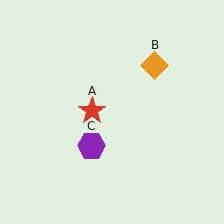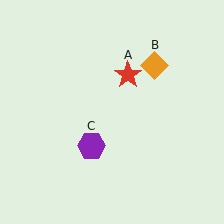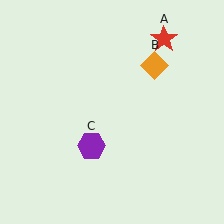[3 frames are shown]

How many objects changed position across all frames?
1 object changed position: red star (object A).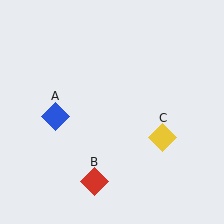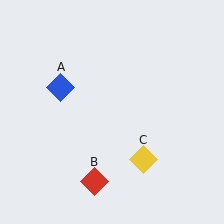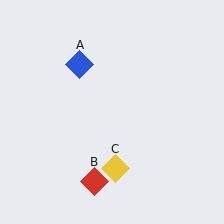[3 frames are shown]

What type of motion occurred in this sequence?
The blue diamond (object A), yellow diamond (object C) rotated clockwise around the center of the scene.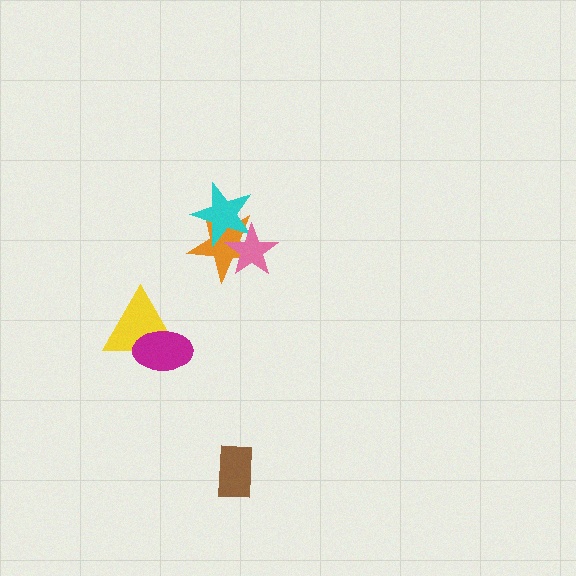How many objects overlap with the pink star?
2 objects overlap with the pink star.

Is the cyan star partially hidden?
Yes, it is partially covered by another shape.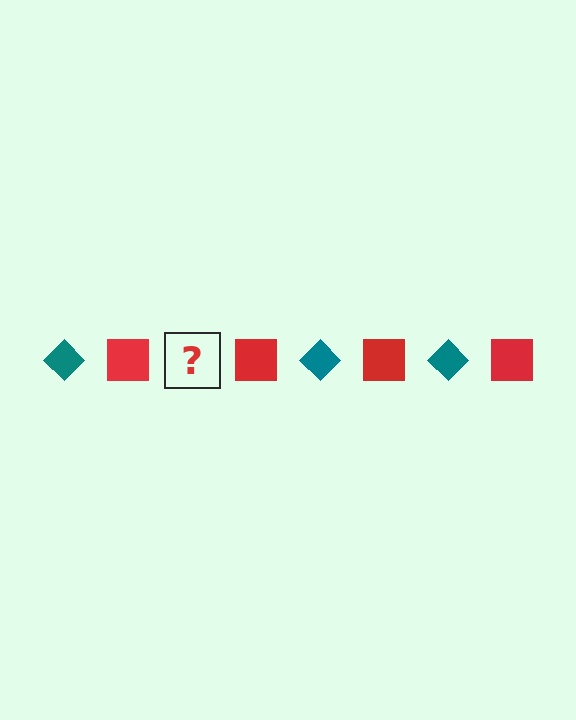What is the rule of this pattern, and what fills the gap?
The rule is that the pattern alternates between teal diamond and red square. The gap should be filled with a teal diamond.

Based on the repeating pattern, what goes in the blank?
The blank should be a teal diamond.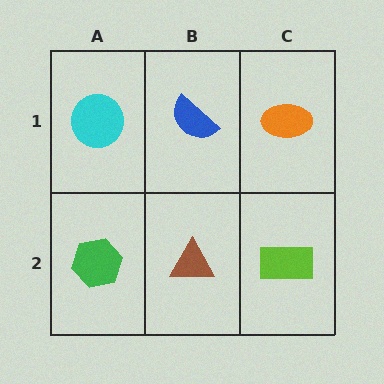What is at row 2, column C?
A lime rectangle.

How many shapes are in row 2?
3 shapes.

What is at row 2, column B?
A brown triangle.